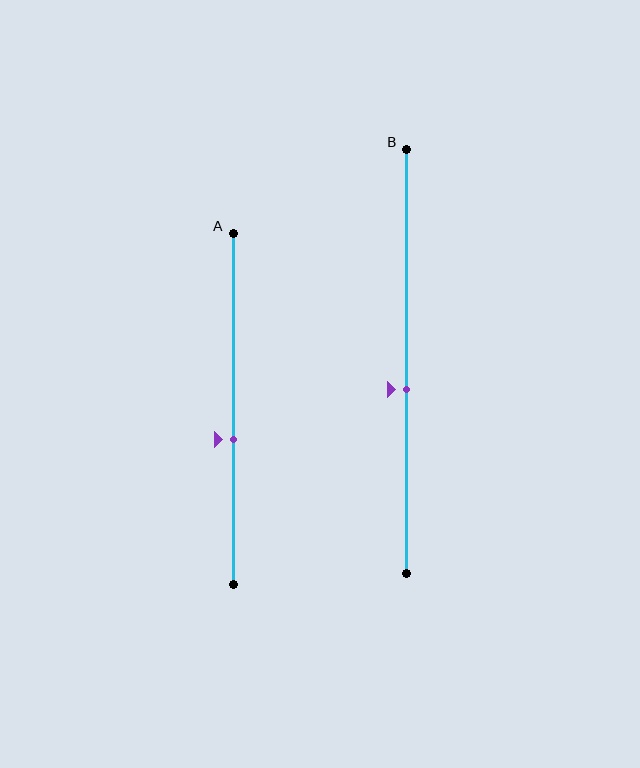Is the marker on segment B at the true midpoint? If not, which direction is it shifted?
No, the marker on segment B is shifted downward by about 7% of the segment length.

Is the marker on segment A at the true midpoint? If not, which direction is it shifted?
No, the marker on segment A is shifted downward by about 9% of the segment length.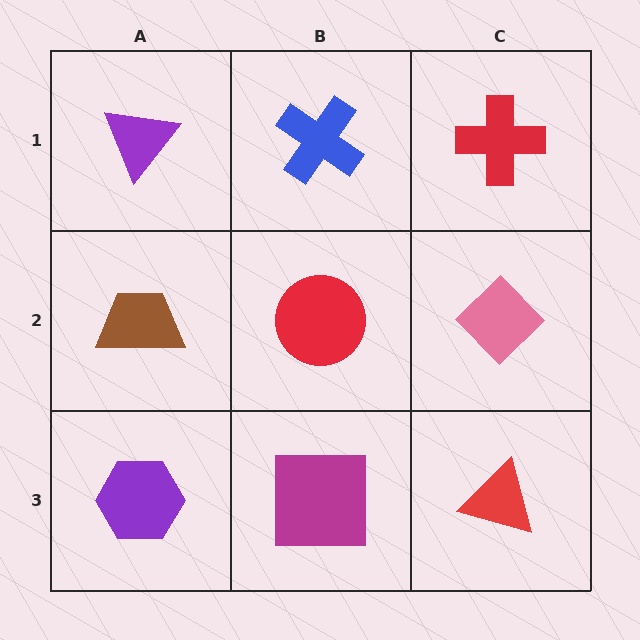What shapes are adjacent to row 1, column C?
A pink diamond (row 2, column C), a blue cross (row 1, column B).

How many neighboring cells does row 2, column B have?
4.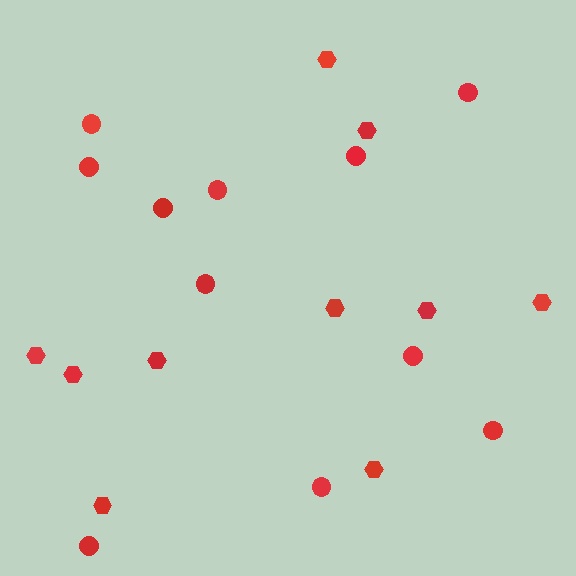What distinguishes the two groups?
There are 2 groups: one group of circles (11) and one group of hexagons (10).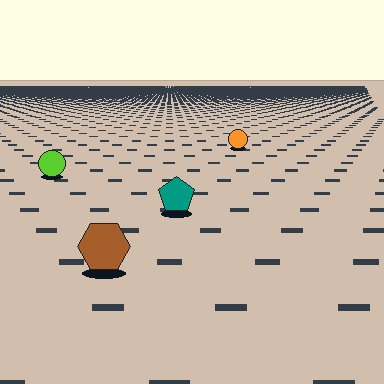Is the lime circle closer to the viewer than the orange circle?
Yes. The lime circle is closer — you can tell from the texture gradient: the ground texture is coarser near it.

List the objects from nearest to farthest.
From nearest to farthest: the brown hexagon, the teal pentagon, the lime circle, the orange circle.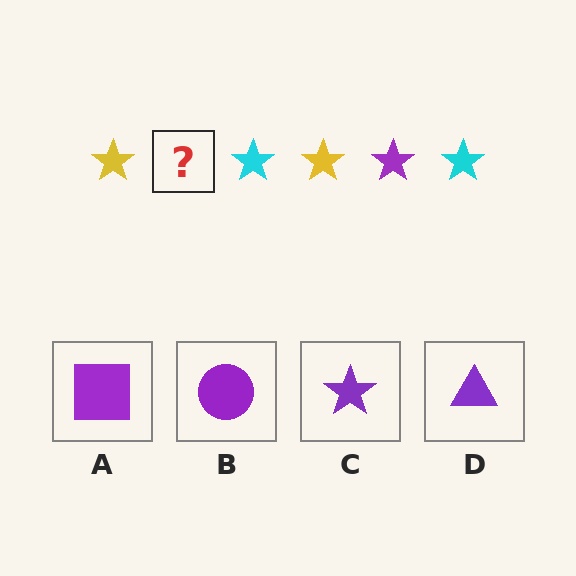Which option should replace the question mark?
Option C.